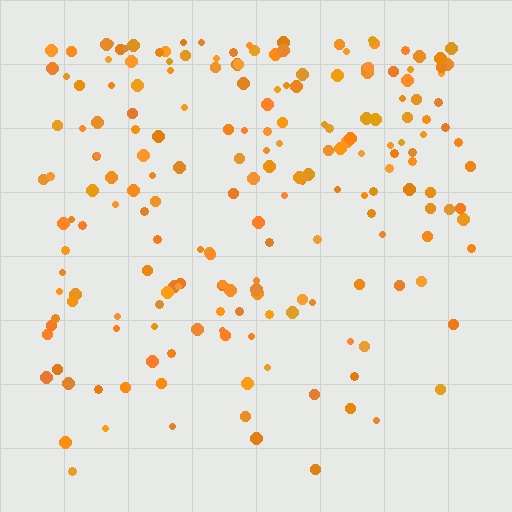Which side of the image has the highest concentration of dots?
The top.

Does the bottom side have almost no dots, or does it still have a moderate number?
Still a moderate number, just noticeably fewer than the top.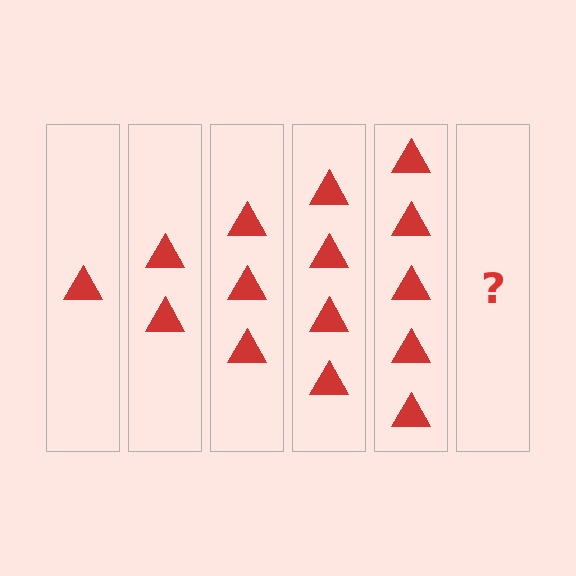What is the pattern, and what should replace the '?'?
The pattern is that each step adds one more triangle. The '?' should be 6 triangles.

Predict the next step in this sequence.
The next step is 6 triangles.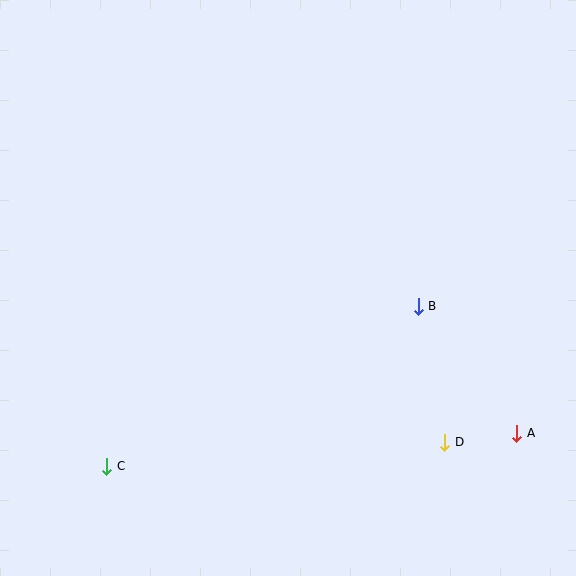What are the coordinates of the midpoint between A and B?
The midpoint between A and B is at (467, 370).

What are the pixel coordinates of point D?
Point D is at (445, 442).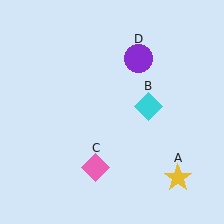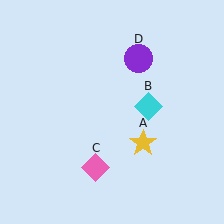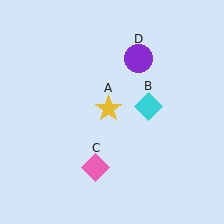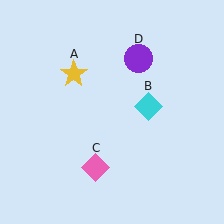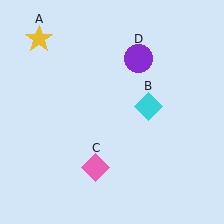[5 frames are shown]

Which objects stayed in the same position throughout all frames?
Cyan diamond (object B) and pink diamond (object C) and purple circle (object D) remained stationary.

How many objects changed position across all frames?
1 object changed position: yellow star (object A).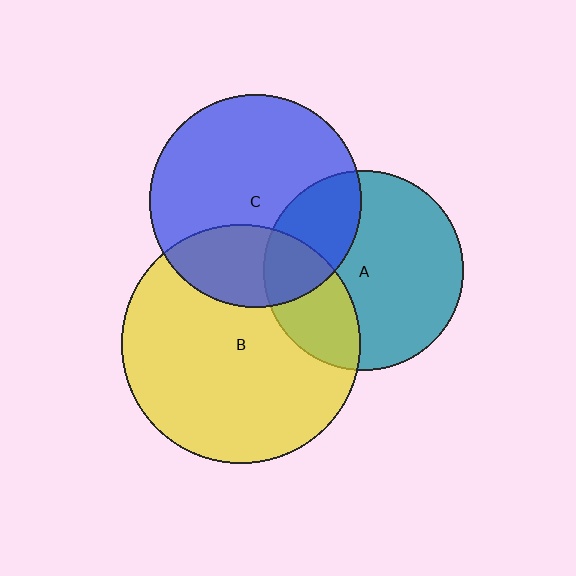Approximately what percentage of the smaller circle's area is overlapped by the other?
Approximately 30%.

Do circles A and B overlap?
Yes.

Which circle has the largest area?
Circle B (yellow).